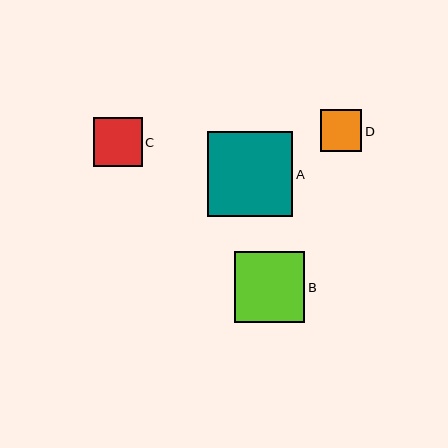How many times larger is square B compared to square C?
Square B is approximately 1.5 times the size of square C.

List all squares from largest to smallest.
From largest to smallest: A, B, C, D.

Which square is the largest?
Square A is the largest with a size of approximately 86 pixels.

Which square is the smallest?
Square D is the smallest with a size of approximately 42 pixels.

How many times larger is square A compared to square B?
Square A is approximately 1.2 times the size of square B.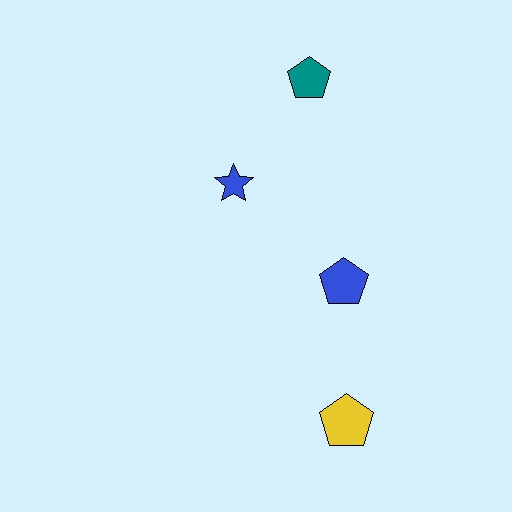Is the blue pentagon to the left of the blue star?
No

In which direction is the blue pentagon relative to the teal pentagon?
The blue pentagon is below the teal pentagon.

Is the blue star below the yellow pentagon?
No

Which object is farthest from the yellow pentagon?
The teal pentagon is farthest from the yellow pentagon.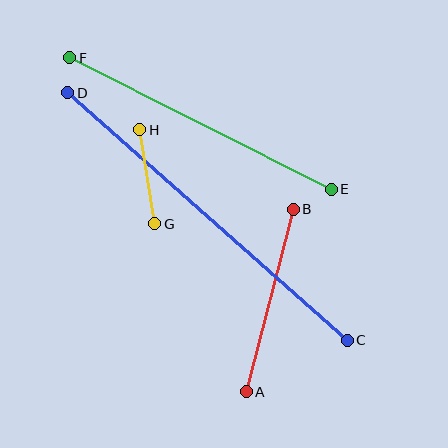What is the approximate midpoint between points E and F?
The midpoint is at approximately (200, 124) pixels.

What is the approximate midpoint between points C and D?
The midpoint is at approximately (207, 216) pixels.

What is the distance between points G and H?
The distance is approximately 95 pixels.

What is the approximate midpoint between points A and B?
The midpoint is at approximately (270, 300) pixels.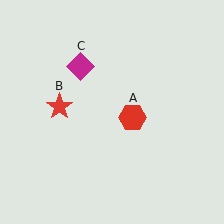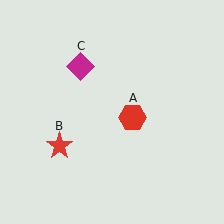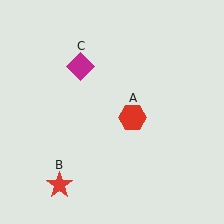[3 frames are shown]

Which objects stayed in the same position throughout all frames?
Red hexagon (object A) and magenta diamond (object C) remained stationary.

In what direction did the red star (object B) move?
The red star (object B) moved down.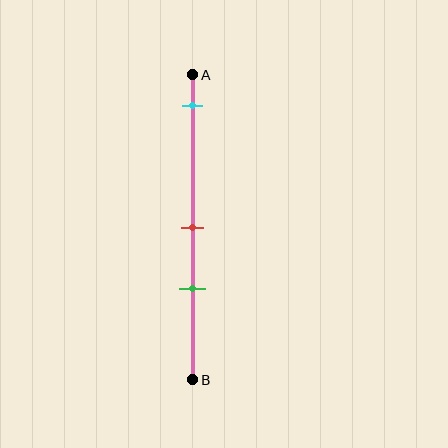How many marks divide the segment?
There are 3 marks dividing the segment.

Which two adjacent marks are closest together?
The red and green marks are the closest adjacent pair.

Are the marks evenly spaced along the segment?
No, the marks are not evenly spaced.